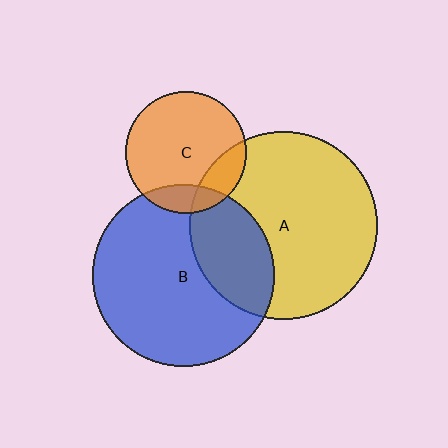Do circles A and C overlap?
Yes.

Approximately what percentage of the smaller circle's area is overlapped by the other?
Approximately 20%.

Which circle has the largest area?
Circle A (yellow).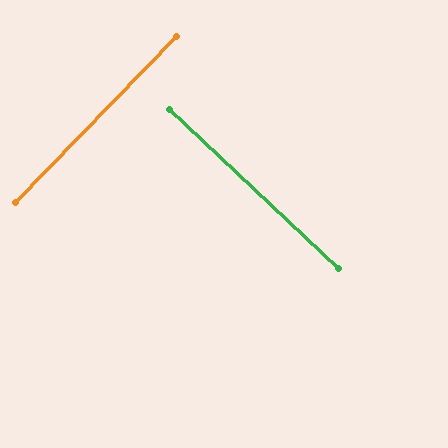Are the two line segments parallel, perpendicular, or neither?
Perpendicular — they meet at approximately 89°.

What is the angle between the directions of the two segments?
Approximately 89 degrees.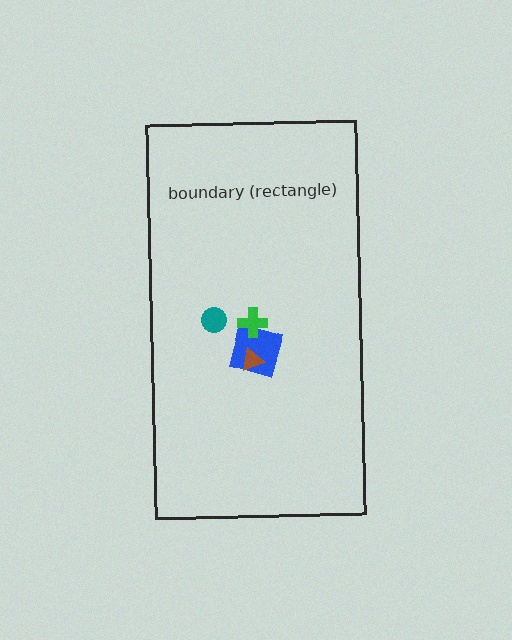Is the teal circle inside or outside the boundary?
Inside.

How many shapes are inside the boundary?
4 inside, 0 outside.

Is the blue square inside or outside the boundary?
Inside.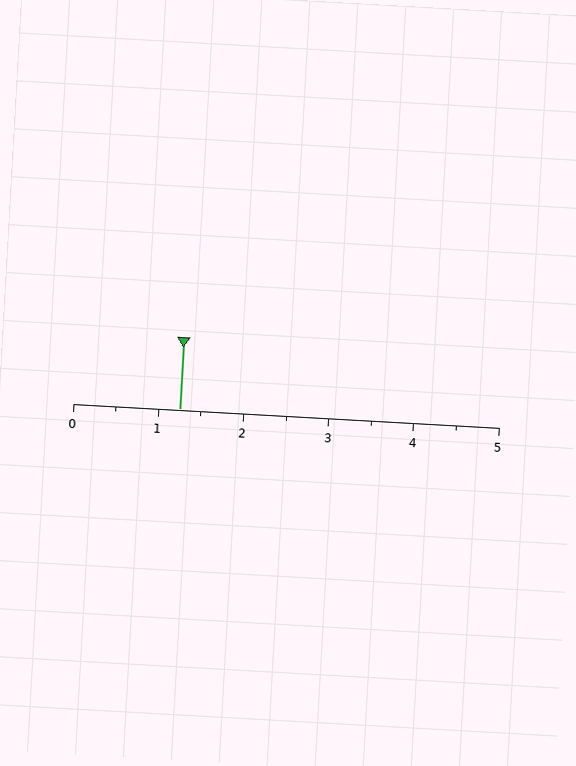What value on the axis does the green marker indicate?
The marker indicates approximately 1.2.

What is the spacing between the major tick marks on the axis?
The major ticks are spaced 1 apart.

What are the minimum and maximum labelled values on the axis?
The axis runs from 0 to 5.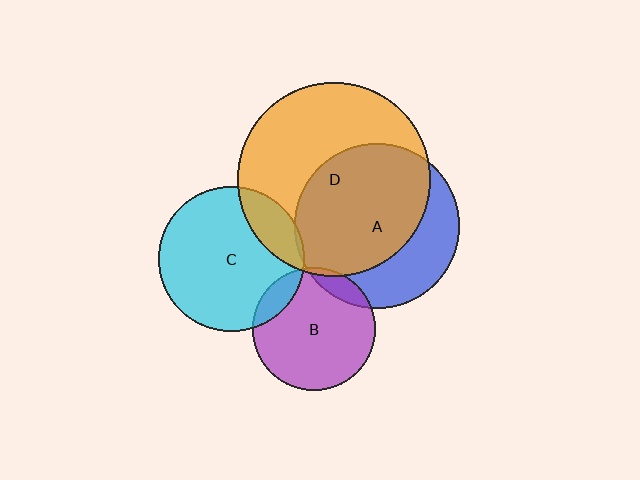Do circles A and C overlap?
Yes.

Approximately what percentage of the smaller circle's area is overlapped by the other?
Approximately 5%.